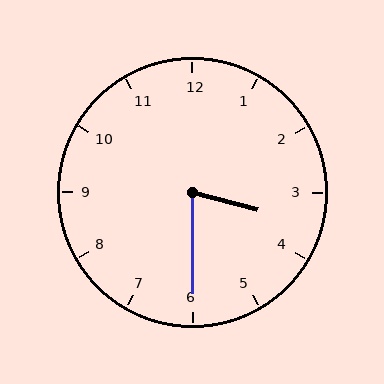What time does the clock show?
3:30.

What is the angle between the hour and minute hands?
Approximately 75 degrees.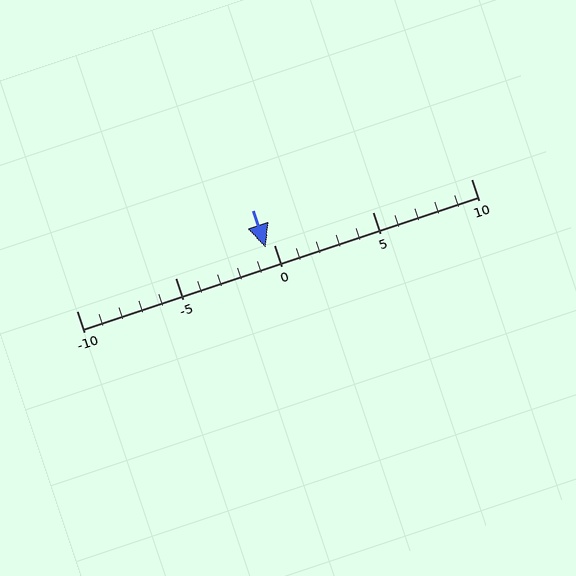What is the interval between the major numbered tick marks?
The major tick marks are spaced 5 units apart.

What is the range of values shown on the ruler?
The ruler shows values from -10 to 10.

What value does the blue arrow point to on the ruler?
The blue arrow points to approximately 0.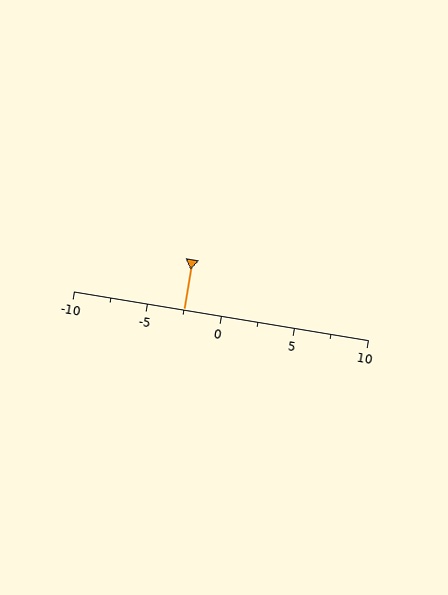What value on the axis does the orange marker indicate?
The marker indicates approximately -2.5.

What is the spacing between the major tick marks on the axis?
The major ticks are spaced 5 apart.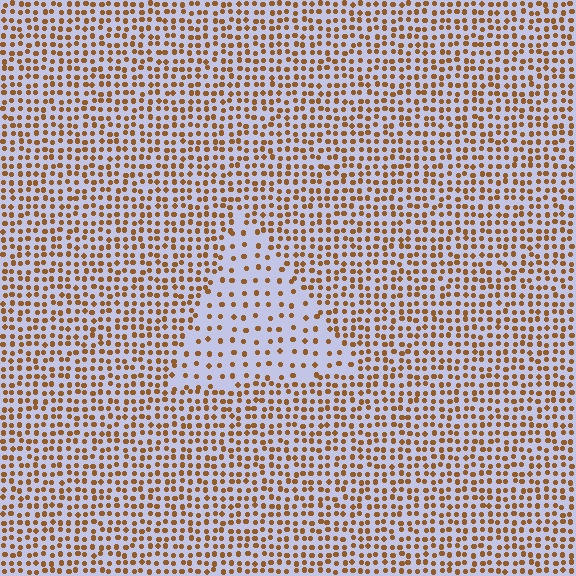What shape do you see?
I see a triangle.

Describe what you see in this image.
The image contains small brown elements arranged at two different densities. A triangle-shaped region is visible where the elements are less densely packed than the surrounding area.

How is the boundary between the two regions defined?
The boundary is defined by a change in element density (approximately 2.2x ratio). All elements are the same color, size, and shape.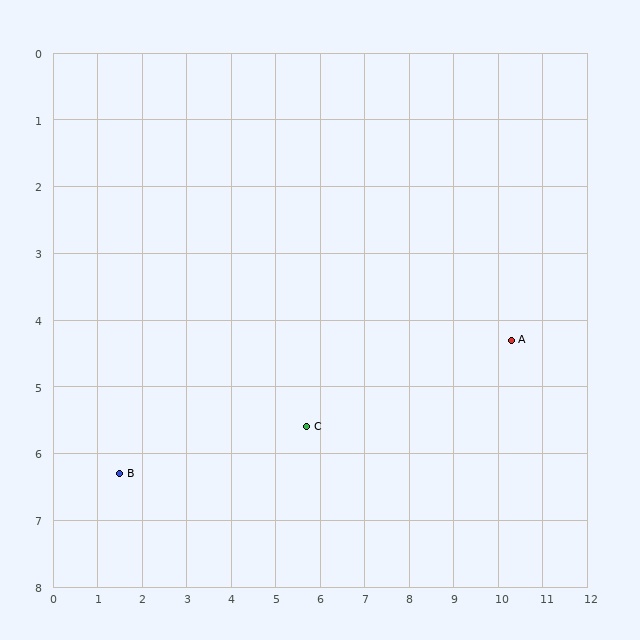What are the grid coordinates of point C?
Point C is at approximately (5.7, 5.6).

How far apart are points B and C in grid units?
Points B and C are about 4.3 grid units apart.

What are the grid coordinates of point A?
Point A is at approximately (10.3, 4.3).